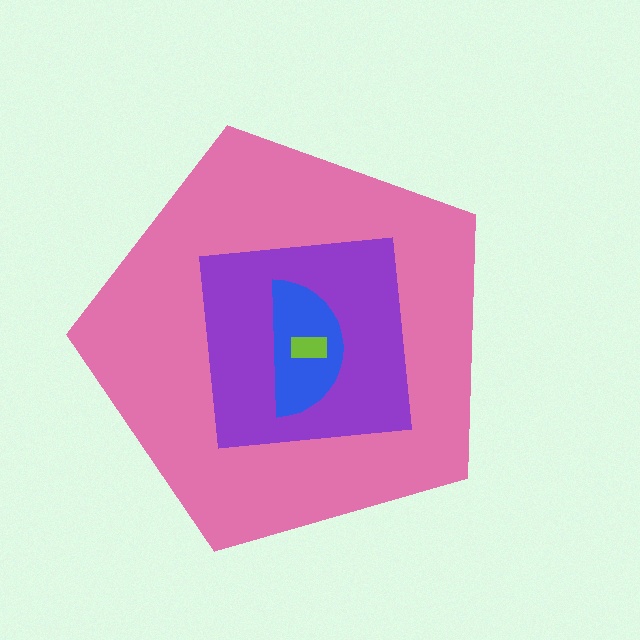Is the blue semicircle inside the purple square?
Yes.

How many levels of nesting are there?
4.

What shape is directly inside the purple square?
The blue semicircle.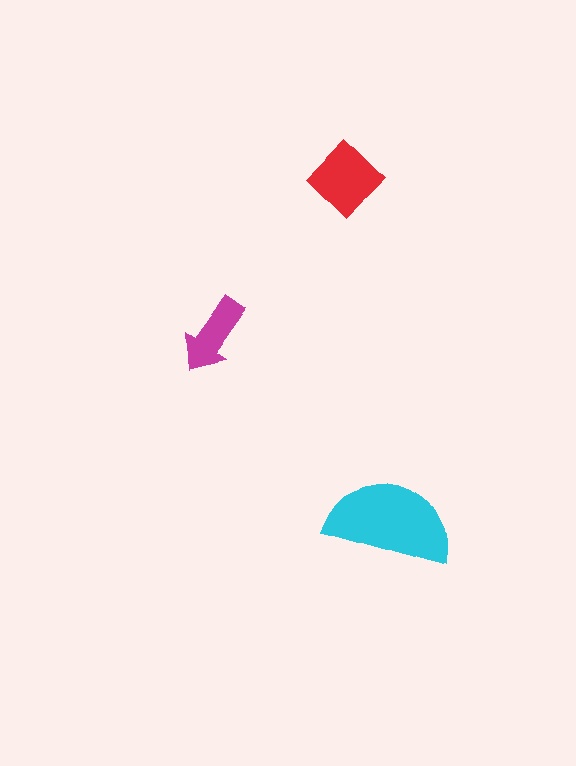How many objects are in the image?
There are 3 objects in the image.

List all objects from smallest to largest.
The magenta arrow, the red diamond, the cyan semicircle.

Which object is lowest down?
The cyan semicircle is bottommost.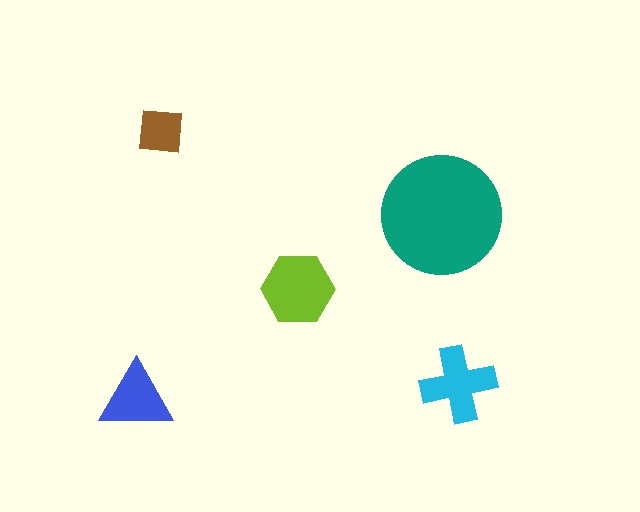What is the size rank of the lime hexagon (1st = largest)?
2nd.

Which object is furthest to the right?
The cyan cross is rightmost.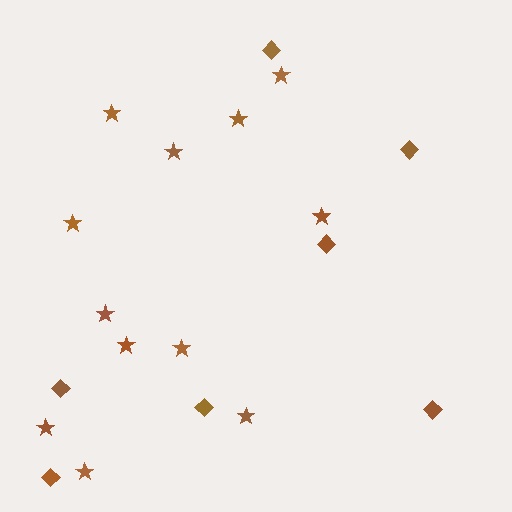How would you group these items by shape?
There are 2 groups: one group of stars (12) and one group of diamonds (7).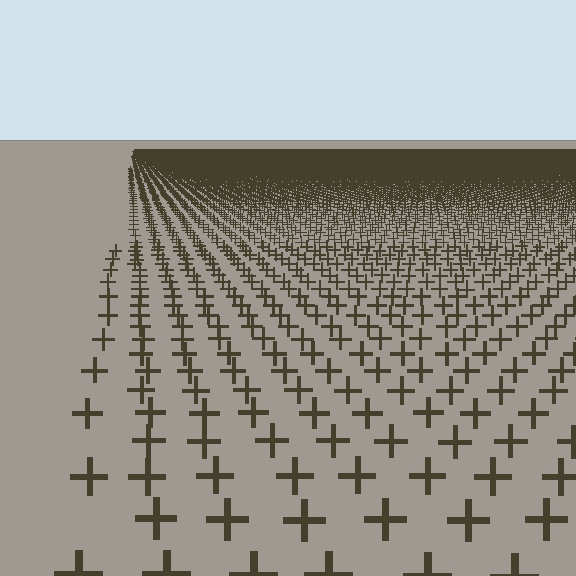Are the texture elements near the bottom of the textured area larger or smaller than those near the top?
Larger. Near the bottom, elements are closer to the viewer and appear at a bigger on-screen size.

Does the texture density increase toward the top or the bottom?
Density increases toward the top.